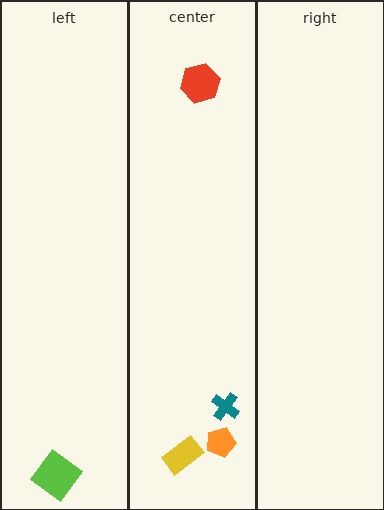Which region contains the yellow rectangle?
The center region.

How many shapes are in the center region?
4.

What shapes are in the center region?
The yellow rectangle, the orange pentagon, the red hexagon, the teal cross.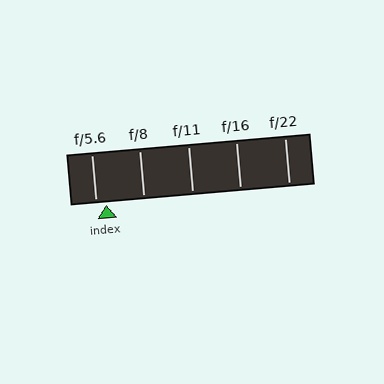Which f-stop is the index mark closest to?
The index mark is closest to f/5.6.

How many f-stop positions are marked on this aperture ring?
There are 5 f-stop positions marked.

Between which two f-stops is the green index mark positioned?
The index mark is between f/5.6 and f/8.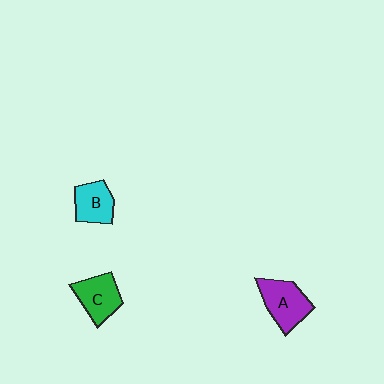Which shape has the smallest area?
Shape B (cyan).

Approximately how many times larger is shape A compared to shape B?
Approximately 1.3 times.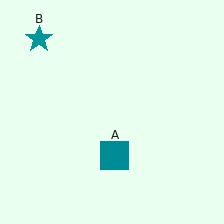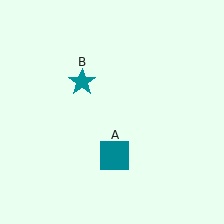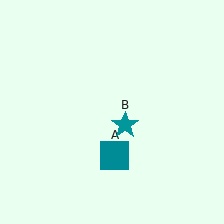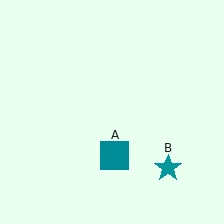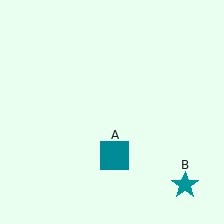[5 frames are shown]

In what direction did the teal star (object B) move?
The teal star (object B) moved down and to the right.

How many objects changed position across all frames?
1 object changed position: teal star (object B).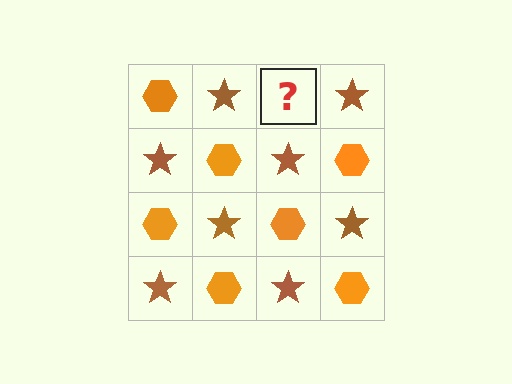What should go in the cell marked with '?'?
The missing cell should contain an orange hexagon.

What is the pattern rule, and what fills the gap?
The rule is that it alternates orange hexagon and brown star in a checkerboard pattern. The gap should be filled with an orange hexagon.